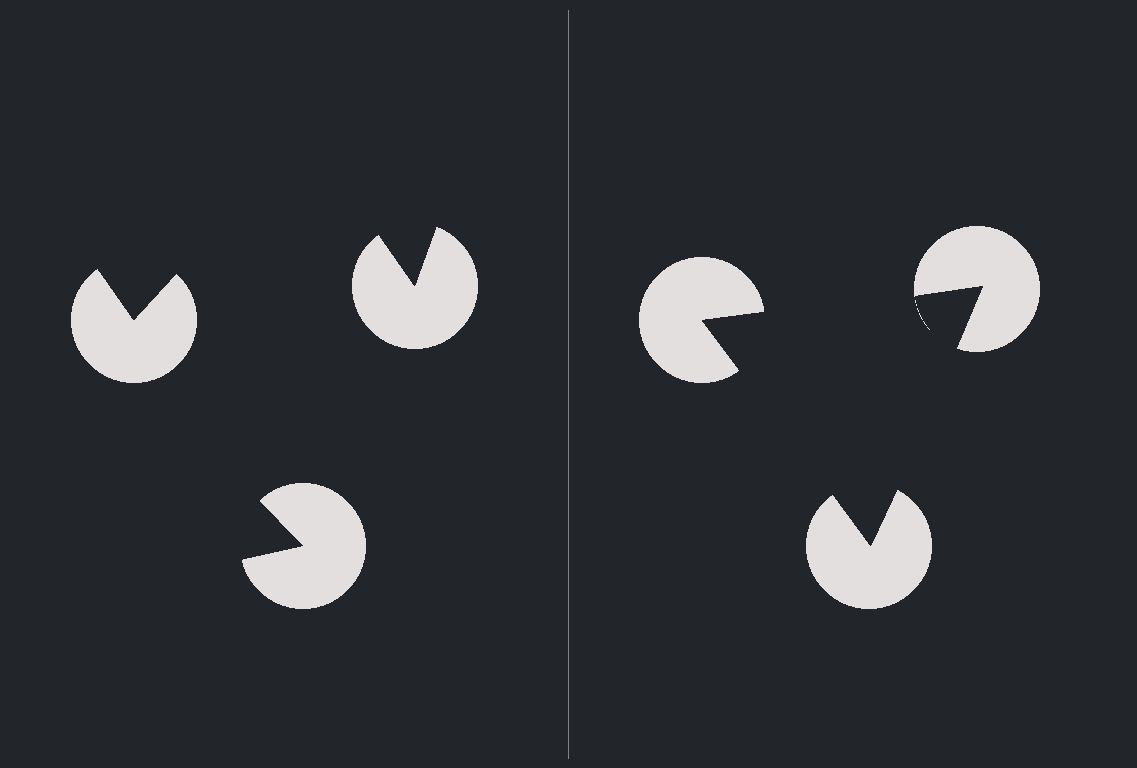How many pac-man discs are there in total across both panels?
6 — 3 on each side.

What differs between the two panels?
The pac-man discs are positioned identically on both sides; only the wedge orientations differ. On the right they align to a triangle; on the left they are misaligned.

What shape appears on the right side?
An illusory triangle.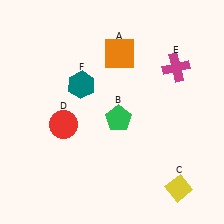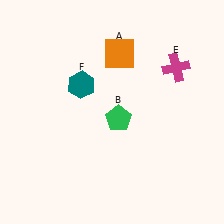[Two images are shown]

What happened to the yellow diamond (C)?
The yellow diamond (C) was removed in Image 2. It was in the bottom-right area of Image 1.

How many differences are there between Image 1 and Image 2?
There are 2 differences between the two images.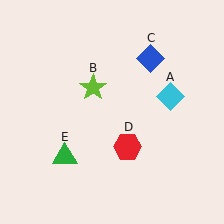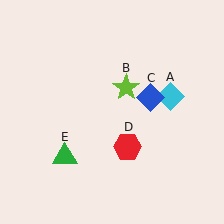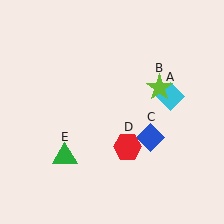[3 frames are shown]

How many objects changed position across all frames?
2 objects changed position: lime star (object B), blue diamond (object C).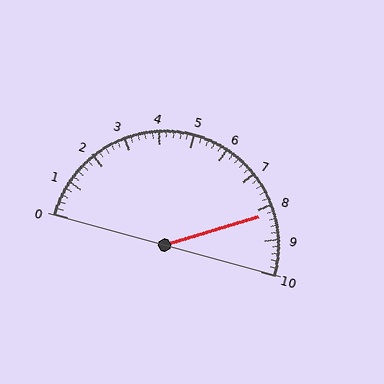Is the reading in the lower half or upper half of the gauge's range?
The reading is in the upper half of the range (0 to 10).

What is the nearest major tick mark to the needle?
The nearest major tick mark is 8.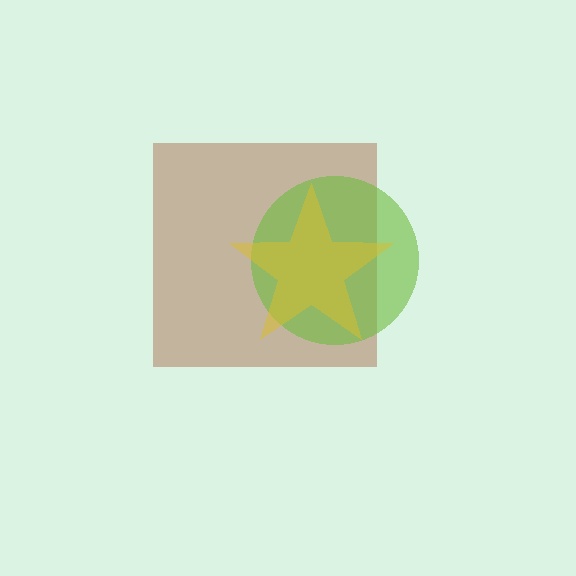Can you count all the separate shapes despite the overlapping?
Yes, there are 3 separate shapes.